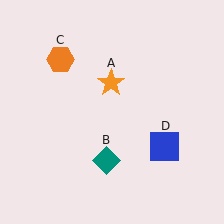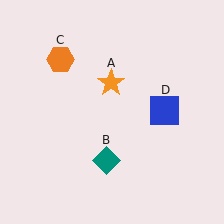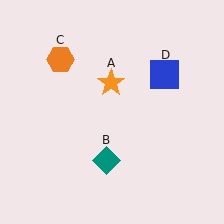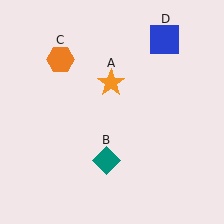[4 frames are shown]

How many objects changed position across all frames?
1 object changed position: blue square (object D).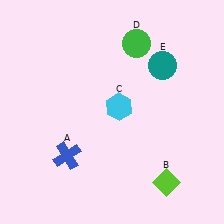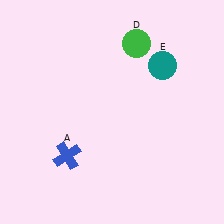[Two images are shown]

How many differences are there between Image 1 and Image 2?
There are 2 differences between the two images.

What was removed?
The cyan hexagon (C), the lime diamond (B) were removed in Image 2.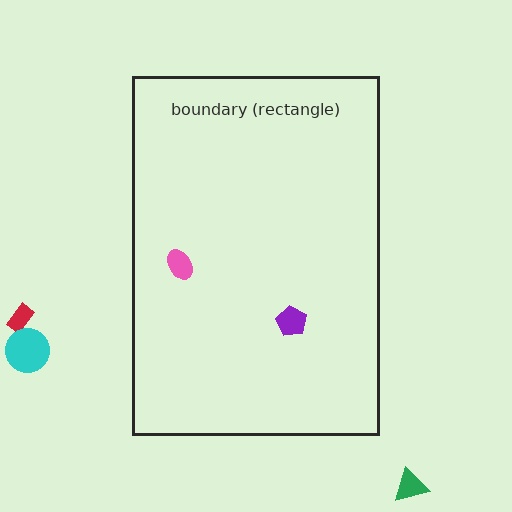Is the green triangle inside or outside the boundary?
Outside.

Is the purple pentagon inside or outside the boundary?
Inside.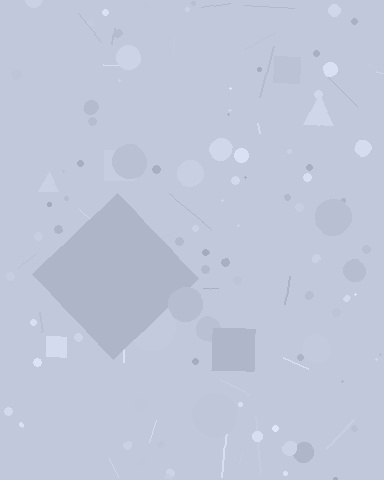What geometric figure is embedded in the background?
A diamond is embedded in the background.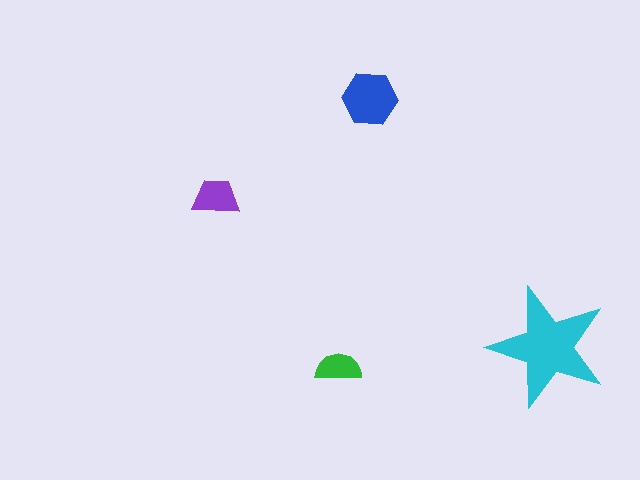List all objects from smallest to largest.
The green semicircle, the purple trapezoid, the blue hexagon, the cyan star.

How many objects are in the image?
There are 4 objects in the image.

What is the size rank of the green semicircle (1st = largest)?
4th.